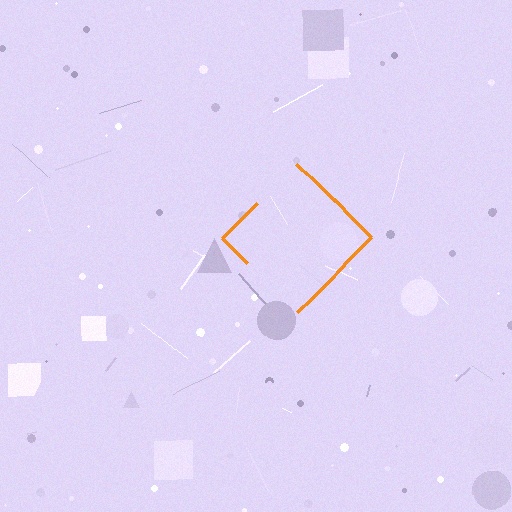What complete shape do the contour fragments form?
The contour fragments form a diamond.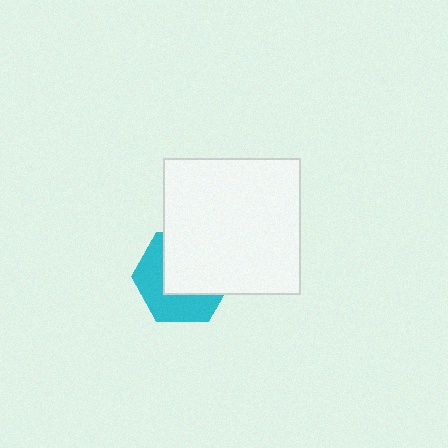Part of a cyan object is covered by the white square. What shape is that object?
It is a hexagon.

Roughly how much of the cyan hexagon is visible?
A small part of it is visible (roughly 45%).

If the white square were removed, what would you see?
You would see the complete cyan hexagon.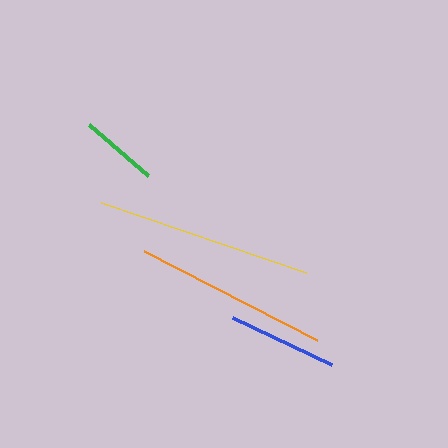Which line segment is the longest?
The yellow line is the longest at approximately 216 pixels.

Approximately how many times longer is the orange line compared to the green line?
The orange line is approximately 2.5 times the length of the green line.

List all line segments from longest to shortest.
From longest to shortest: yellow, orange, blue, green.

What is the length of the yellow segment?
The yellow segment is approximately 216 pixels long.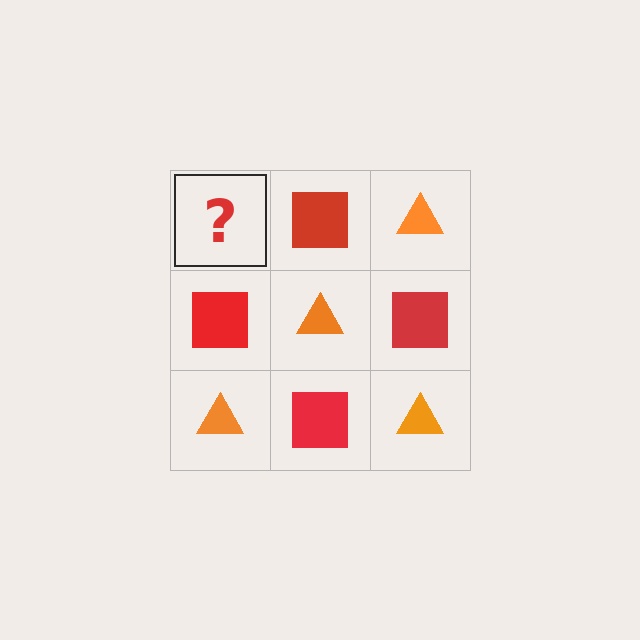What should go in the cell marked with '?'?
The missing cell should contain an orange triangle.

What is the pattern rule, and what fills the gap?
The rule is that it alternates orange triangle and red square in a checkerboard pattern. The gap should be filled with an orange triangle.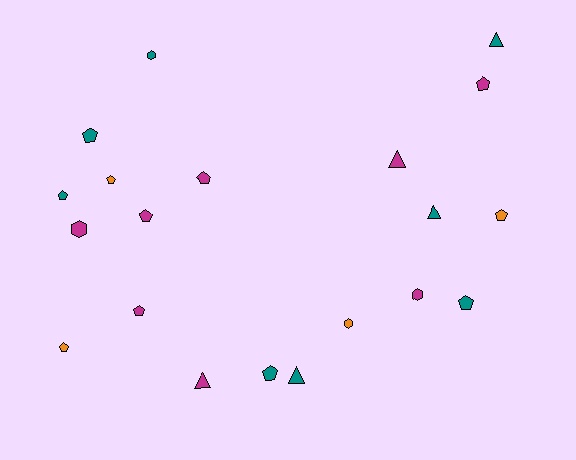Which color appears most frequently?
Magenta, with 8 objects.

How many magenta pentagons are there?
There are 4 magenta pentagons.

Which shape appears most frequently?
Pentagon, with 11 objects.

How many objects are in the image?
There are 20 objects.